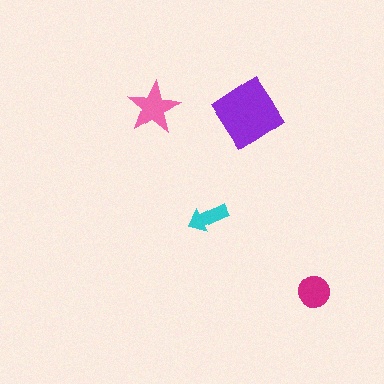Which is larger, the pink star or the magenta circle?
The pink star.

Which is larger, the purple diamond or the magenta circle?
The purple diamond.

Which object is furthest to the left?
The pink star is leftmost.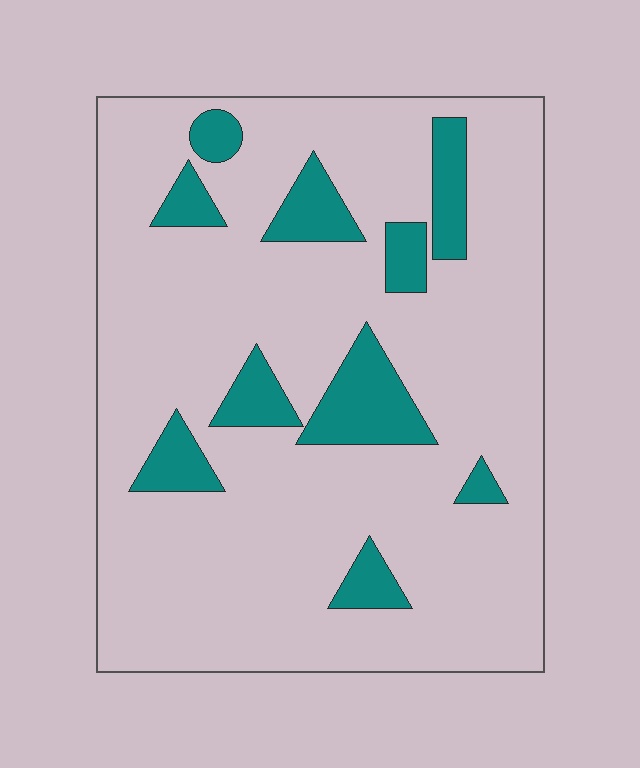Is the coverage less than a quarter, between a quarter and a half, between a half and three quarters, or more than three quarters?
Less than a quarter.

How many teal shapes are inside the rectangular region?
10.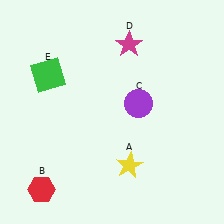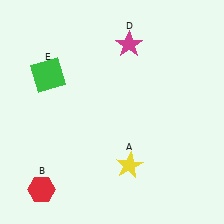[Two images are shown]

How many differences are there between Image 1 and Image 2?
There is 1 difference between the two images.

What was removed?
The purple circle (C) was removed in Image 2.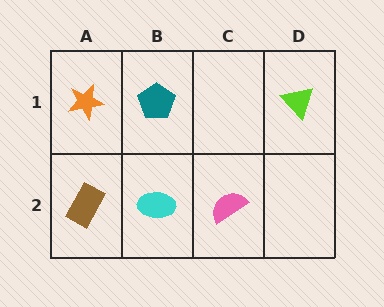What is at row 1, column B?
A teal pentagon.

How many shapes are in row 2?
3 shapes.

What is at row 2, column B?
A cyan ellipse.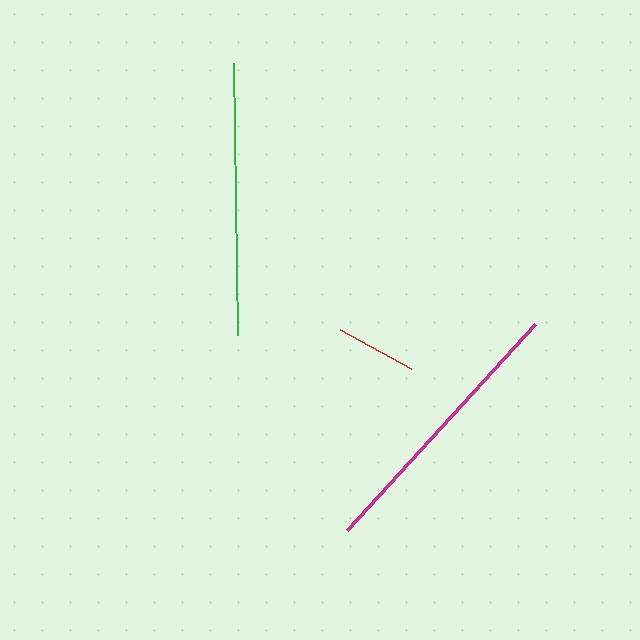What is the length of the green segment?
The green segment is approximately 272 pixels long.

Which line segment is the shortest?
The red line is the shortest at approximately 81 pixels.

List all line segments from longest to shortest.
From longest to shortest: magenta, green, red.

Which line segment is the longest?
The magenta line is the longest at approximately 279 pixels.